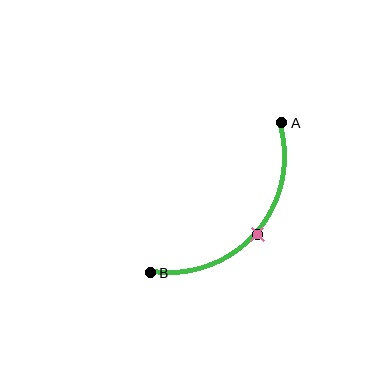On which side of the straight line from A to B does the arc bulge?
The arc bulges below and to the right of the straight line connecting A and B.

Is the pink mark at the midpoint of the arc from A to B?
Yes. The pink mark lies on the arc at equal arc-length from both A and B — it is the arc midpoint.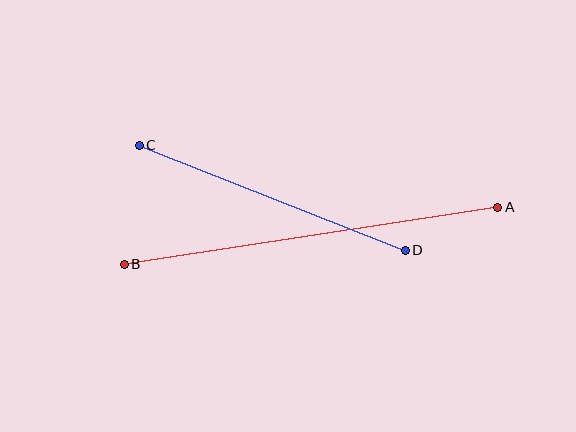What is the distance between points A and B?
The distance is approximately 378 pixels.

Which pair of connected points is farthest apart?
Points A and B are farthest apart.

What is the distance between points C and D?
The distance is approximately 286 pixels.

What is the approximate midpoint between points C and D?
The midpoint is at approximately (272, 198) pixels.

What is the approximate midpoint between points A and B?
The midpoint is at approximately (311, 236) pixels.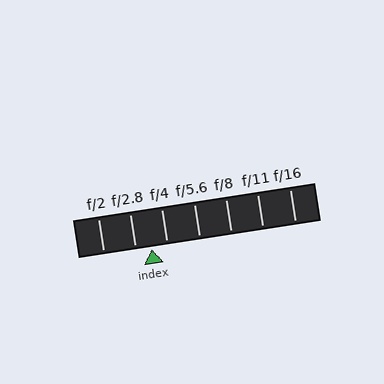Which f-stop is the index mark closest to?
The index mark is closest to f/4.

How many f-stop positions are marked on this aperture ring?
There are 7 f-stop positions marked.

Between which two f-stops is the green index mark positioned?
The index mark is between f/2.8 and f/4.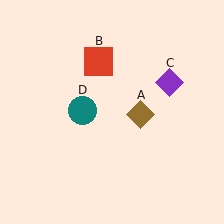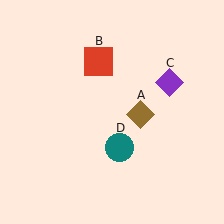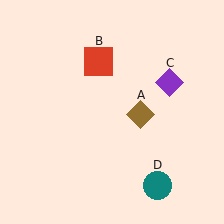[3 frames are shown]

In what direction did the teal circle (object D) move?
The teal circle (object D) moved down and to the right.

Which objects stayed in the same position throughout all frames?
Brown diamond (object A) and red square (object B) and purple diamond (object C) remained stationary.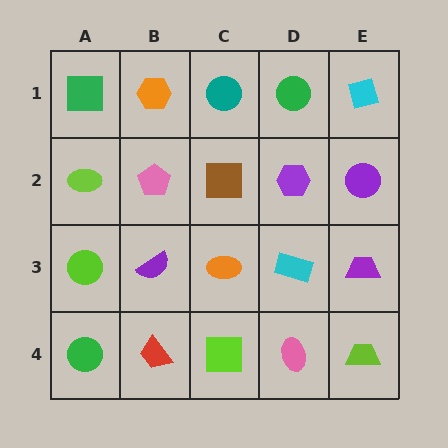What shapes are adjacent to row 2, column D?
A green circle (row 1, column D), a cyan rectangle (row 3, column D), a brown square (row 2, column C), a purple circle (row 2, column E).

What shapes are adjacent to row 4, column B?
A purple semicircle (row 3, column B), a green circle (row 4, column A), a lime square (row 4, column C).